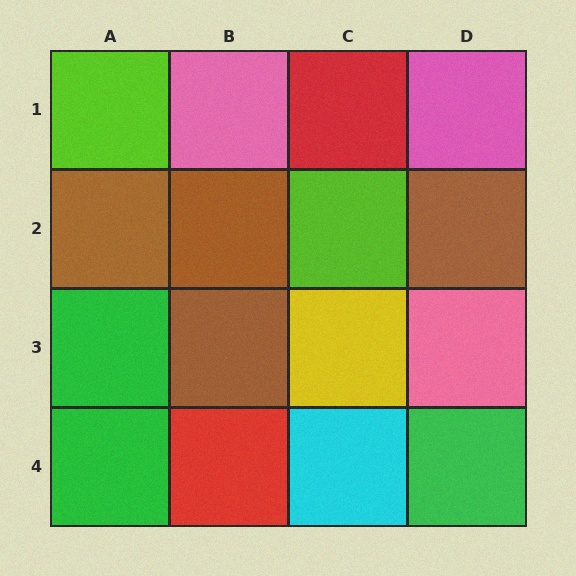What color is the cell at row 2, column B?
Brown.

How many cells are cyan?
1 cell is cyan.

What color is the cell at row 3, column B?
Brown.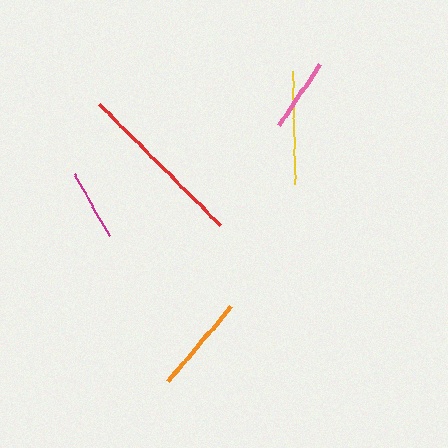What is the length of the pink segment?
The pink segment is approximately 73 pixels long.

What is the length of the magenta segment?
The magenta segment is approximately 71 pixels long.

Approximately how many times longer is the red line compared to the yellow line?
The red line is approximately 1.5 times the length of the yellow line.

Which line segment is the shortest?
The magenta line is the shortest at approximately 71 pixels.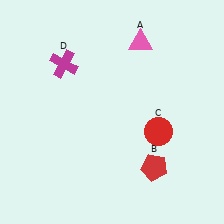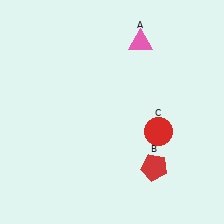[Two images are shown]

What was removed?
The magenta cross (D) was removed in Image 2.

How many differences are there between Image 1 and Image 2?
There is 1 difference between the two images.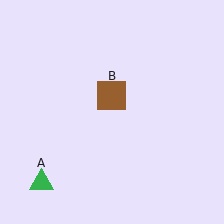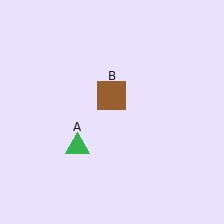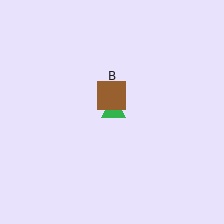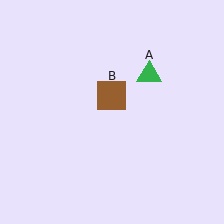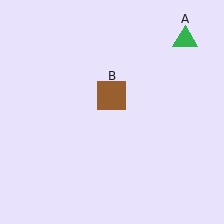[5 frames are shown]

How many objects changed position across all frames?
1 object changed position: green triangle (object A).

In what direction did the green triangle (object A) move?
The green triangle (object A) moved up and to the right.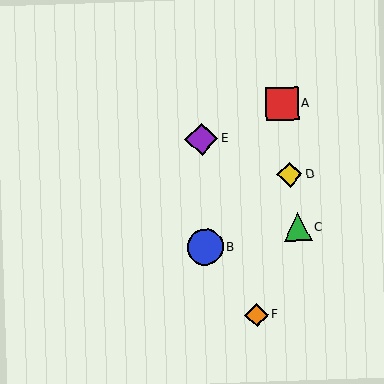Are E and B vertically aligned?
Yes, both are at x≈201.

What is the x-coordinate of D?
Object D is at x≈290.